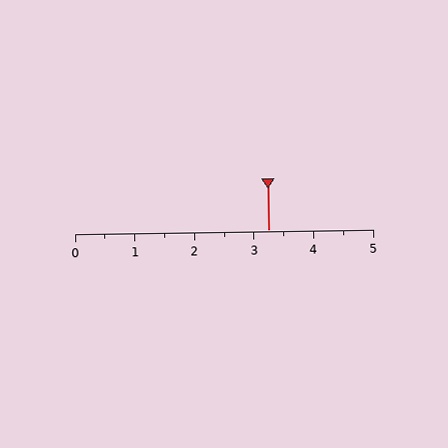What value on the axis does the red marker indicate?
The marker indicates approximately 3.2.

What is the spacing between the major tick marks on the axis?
The major ticks are spaced 1 apart.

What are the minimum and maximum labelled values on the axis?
The axis runs from 0 to 5.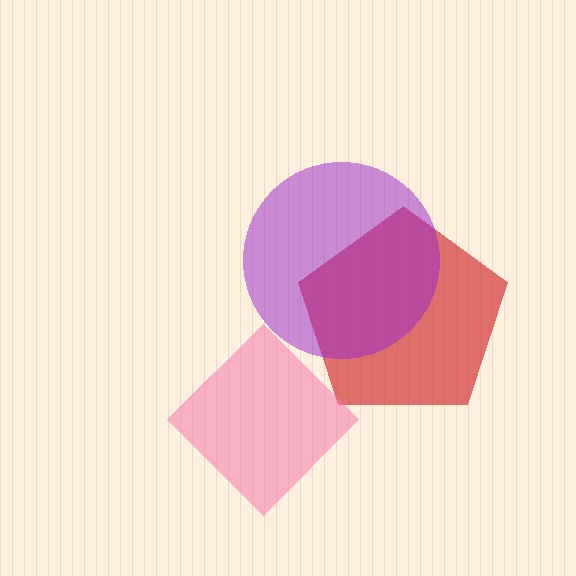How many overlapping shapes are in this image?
There are 3 overlapping shapes in the image.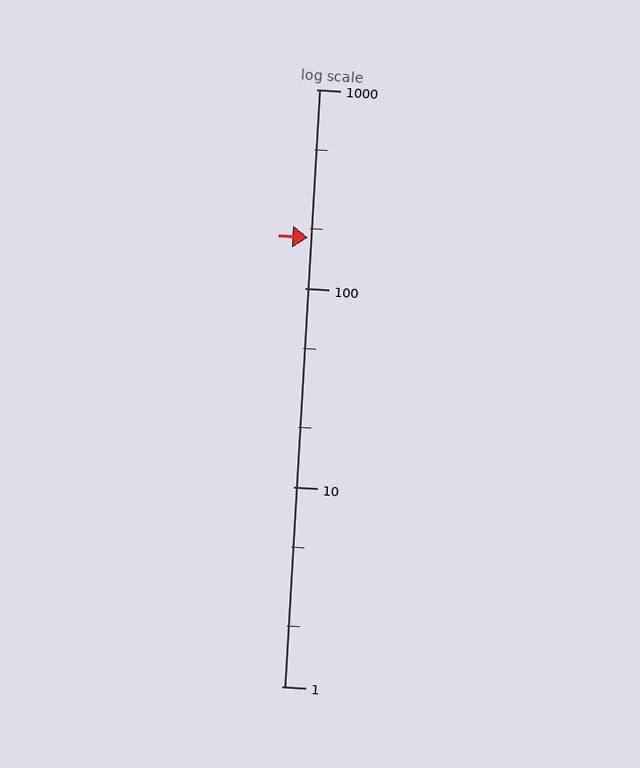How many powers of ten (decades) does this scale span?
The scale spans 3 decades, from 1 to 1000.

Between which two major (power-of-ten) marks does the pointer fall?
The pointer is between 100 and 1000.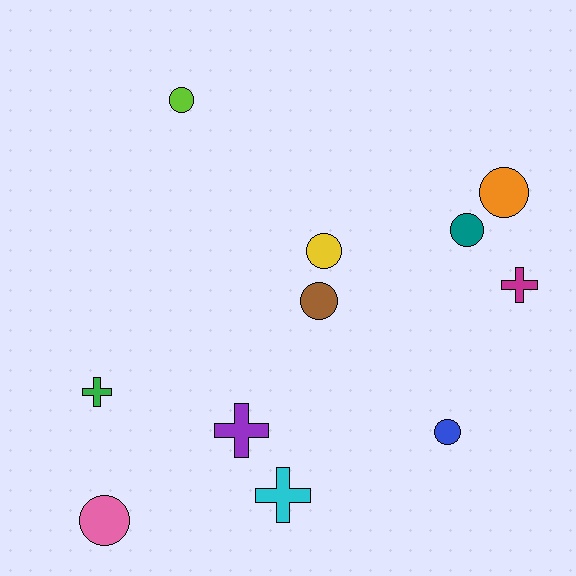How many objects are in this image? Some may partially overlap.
There are 11 objects.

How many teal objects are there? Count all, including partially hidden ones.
There is 1 teal object.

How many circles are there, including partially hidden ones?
There are 7 circles.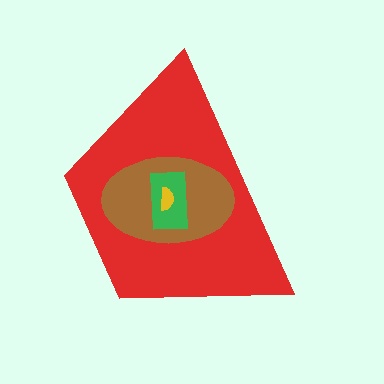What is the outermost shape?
The red trapezoid.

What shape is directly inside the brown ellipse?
The green rectangle.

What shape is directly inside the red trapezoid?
The brown ellipse.